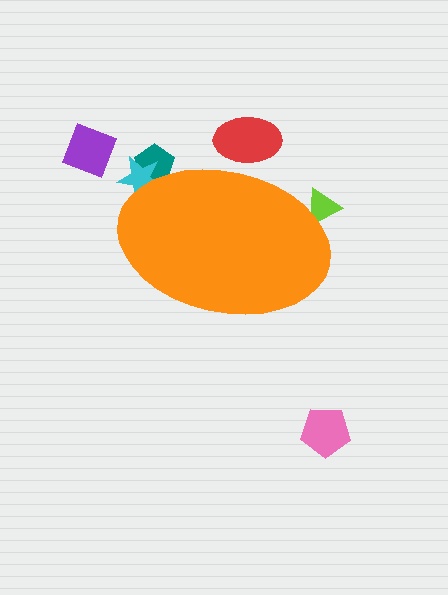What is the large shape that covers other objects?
An orange ellipse.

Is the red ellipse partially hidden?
Yes, the red ellipse is partially hidden behind the orange ellipse.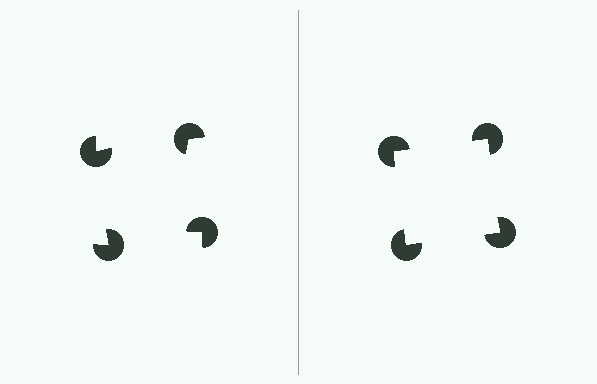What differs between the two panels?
The pac-man discs are positioned identically on both sides; only the wedge orientations differ. On the right they align to a square; on the left they are misaligned.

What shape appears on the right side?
An illusory square.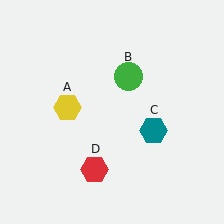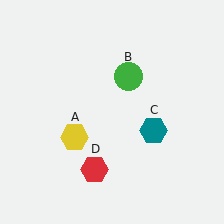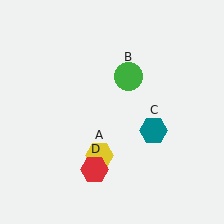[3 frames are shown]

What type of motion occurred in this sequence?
The yellow hexagon (object A) rotated counterclockwise around the center of the scene.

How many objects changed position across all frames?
1 object changed position: yellow hexagon (object A).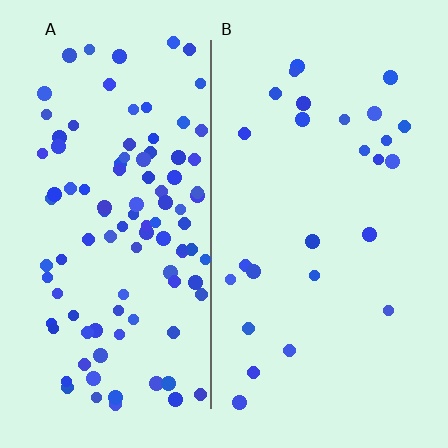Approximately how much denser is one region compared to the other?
Approximately 3.9× — region A over region B.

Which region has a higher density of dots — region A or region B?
A (the left).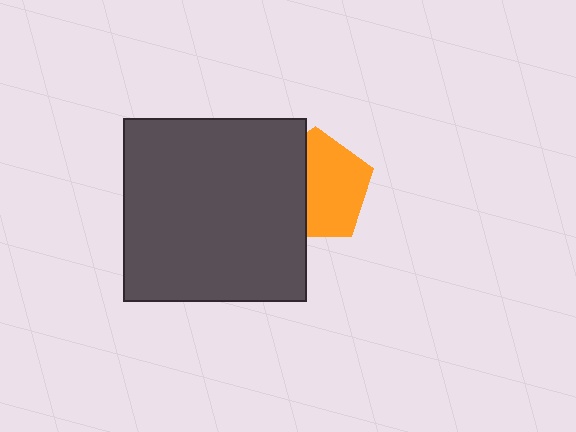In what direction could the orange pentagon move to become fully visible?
The orange pentagon could move right. That would shift it out from behind the dark gray square entirely.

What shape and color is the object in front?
The object in front is a dark gray square.